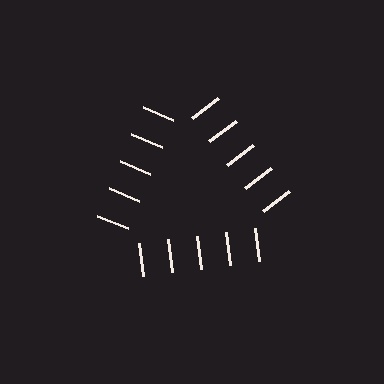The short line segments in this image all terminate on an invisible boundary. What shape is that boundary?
An illusory triangle — the line segments terminate on its edges but no continuous stroke is drawn.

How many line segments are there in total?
15 — 5 along each of the 3 edges.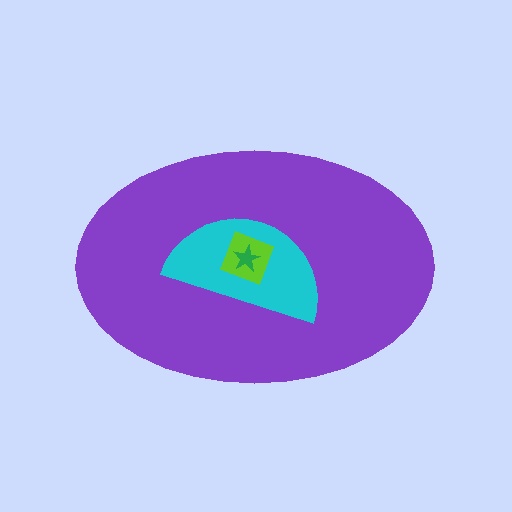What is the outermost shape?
The purple ellipse.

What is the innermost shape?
The green star.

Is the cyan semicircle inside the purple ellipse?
Yes.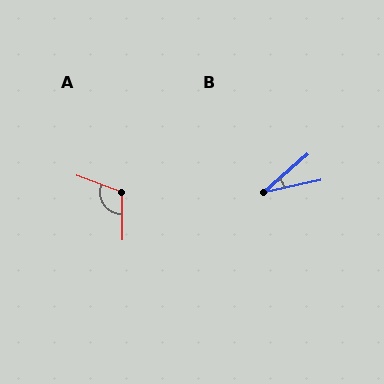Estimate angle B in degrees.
Approximately 28 degrees.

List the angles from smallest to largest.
B (28°), A (111°).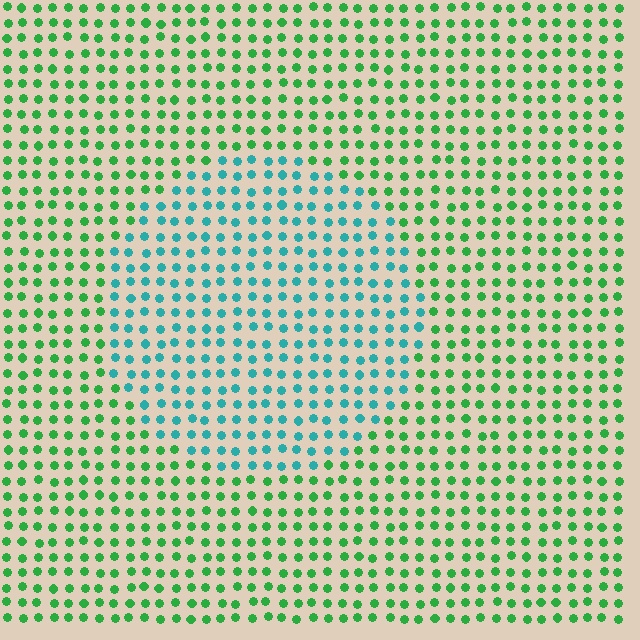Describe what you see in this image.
The image is filled with small green elements in a uniform arrangement. A circle-shaped region is visible where the elements are tinted to a slightly different hue, forming a subtle color boundary.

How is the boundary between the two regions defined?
The boundary is defined purely by a slight shift in hue (about 50 degrees). Spacing, size, and orientation are identical on both sides.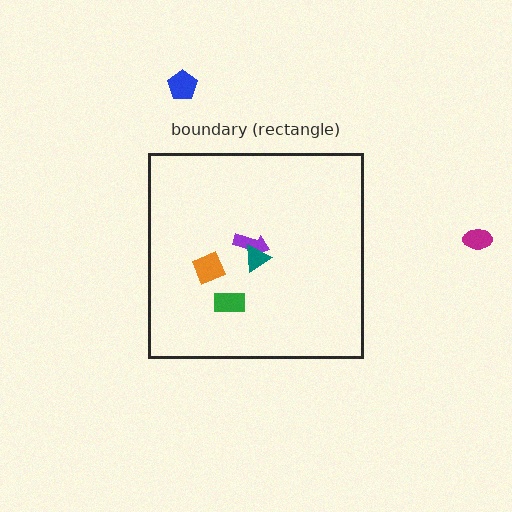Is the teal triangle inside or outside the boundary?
Inside.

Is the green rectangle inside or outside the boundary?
Inside.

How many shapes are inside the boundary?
4 inside, 2 outside.